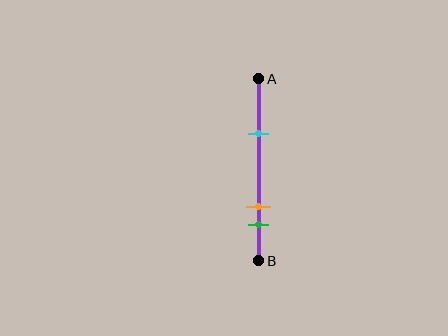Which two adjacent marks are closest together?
The orange and green marks are the closest adjacent pair.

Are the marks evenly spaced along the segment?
No, the marks are not evenly spaced.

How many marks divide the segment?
There are 3 marks dividing the segment.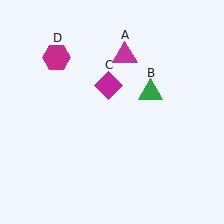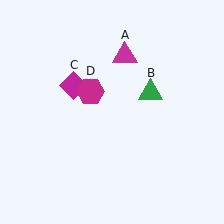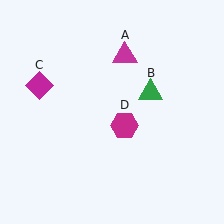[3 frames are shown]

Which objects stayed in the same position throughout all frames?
Magenta triangle (object A) and green triangle (object B) remained stationary.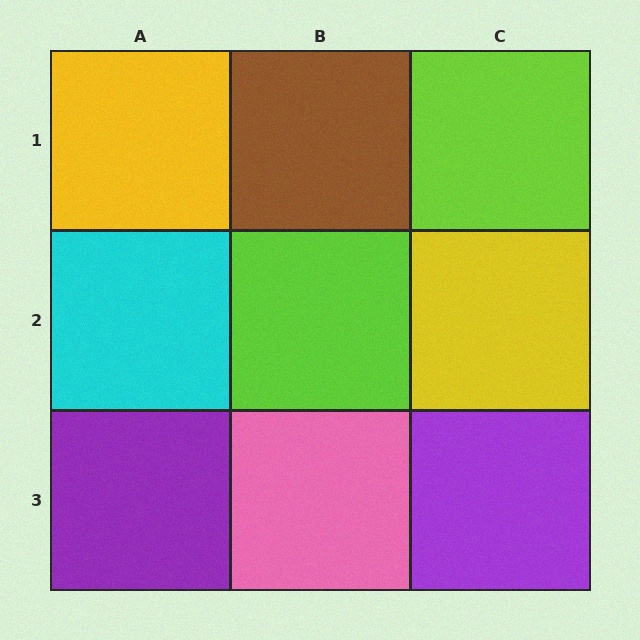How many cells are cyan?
1 cell is cyan.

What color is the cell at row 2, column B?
Lime.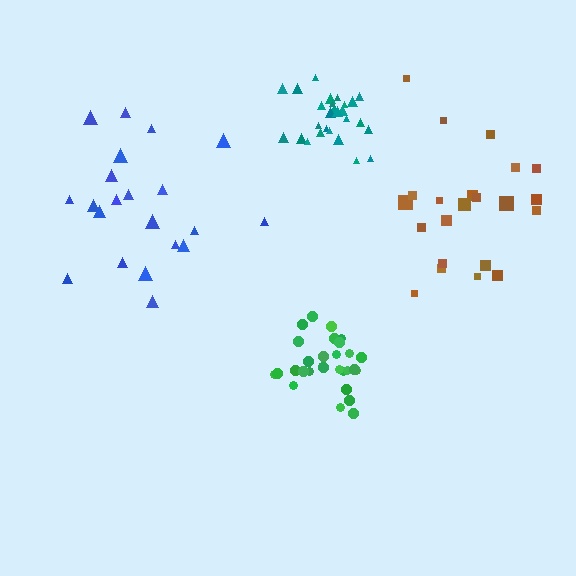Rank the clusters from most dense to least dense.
teal, green, blue, brown.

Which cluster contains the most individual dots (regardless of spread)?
Green (29).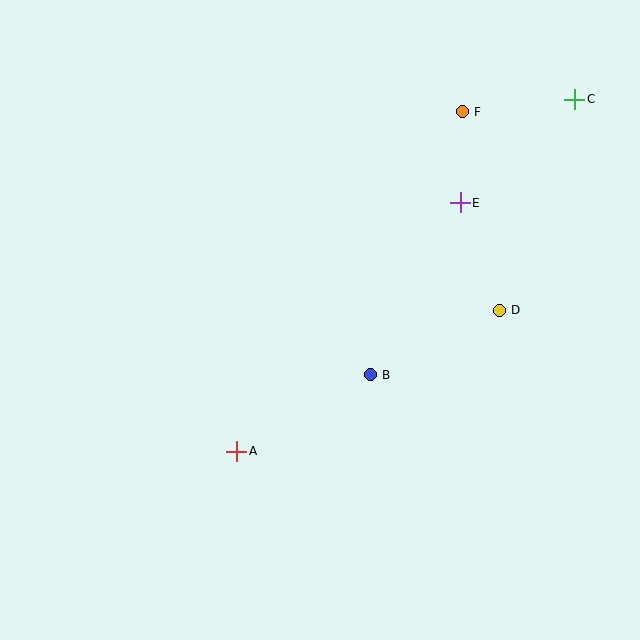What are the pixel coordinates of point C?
Point C is at (575, 99).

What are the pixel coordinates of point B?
Point B is at (370, 375).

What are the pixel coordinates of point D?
Point D is at (499, 310).